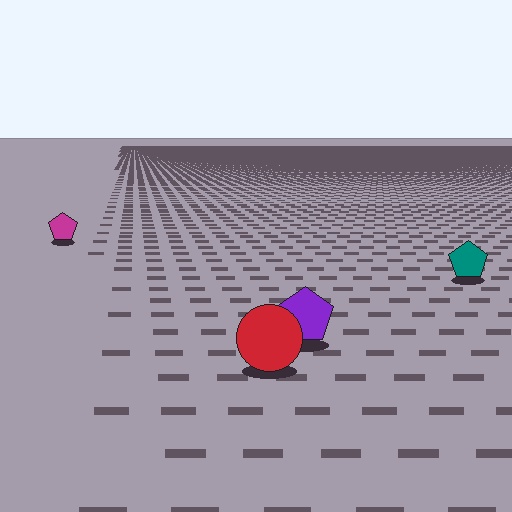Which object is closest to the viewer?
The red circle is closest. The texture marks near it are larger and more spread out.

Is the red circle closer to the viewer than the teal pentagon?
Yes. The red circle is closer — you can tell from the texture gradient: the ground texture is coarser near it.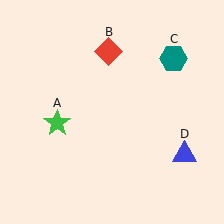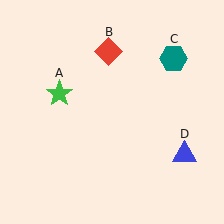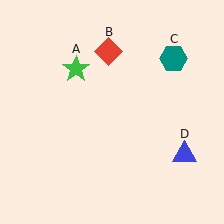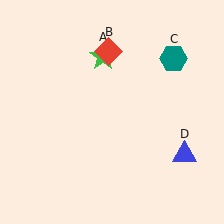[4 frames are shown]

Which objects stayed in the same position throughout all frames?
Red diamond (object B) and teal hexagon (object C) and blue triangle (object D) remained stationary.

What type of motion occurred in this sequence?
The green star (object A) rotated clockwise around the center of the scene.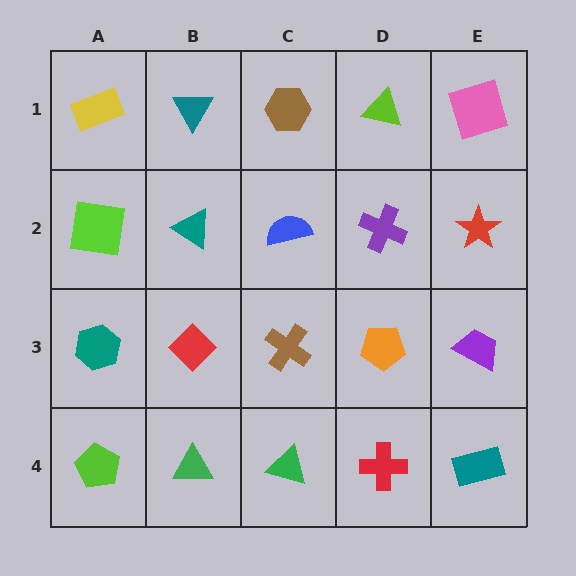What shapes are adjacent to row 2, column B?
A teal triangle (row 1, column B), a red diamond (row 3, column B), a lime square (row 2, column A), a blue semicircle (row 2, column C).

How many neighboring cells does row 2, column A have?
3.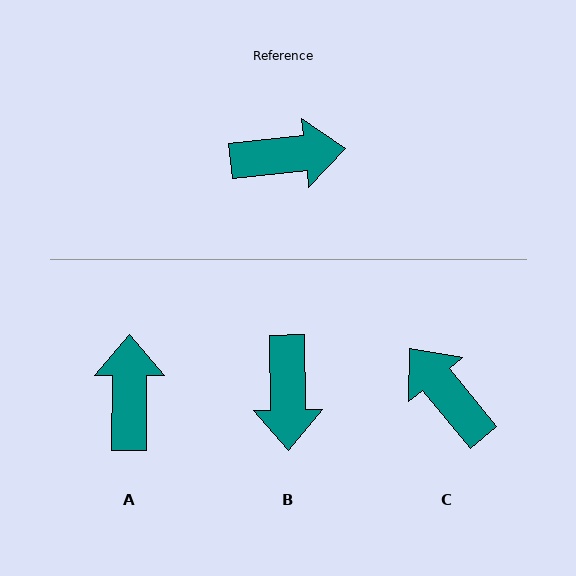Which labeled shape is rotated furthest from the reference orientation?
C, about 123 degrees away.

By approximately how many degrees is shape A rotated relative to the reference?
Approximately 83 degrees counter-clockwise.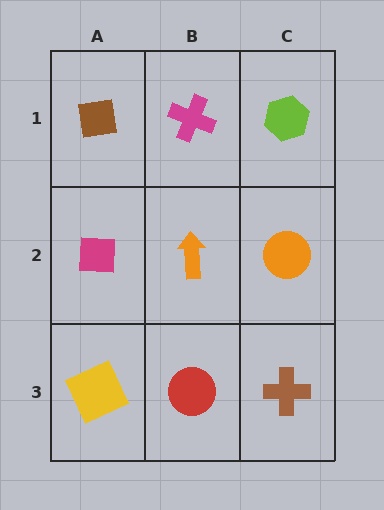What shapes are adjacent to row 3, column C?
An orange circle (row 2, column C), a red circle (row 3, column B).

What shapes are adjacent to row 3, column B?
An orange arrow (row 2, column B), a yellow square (row 3, column A), a brown cross (row 3, column C).